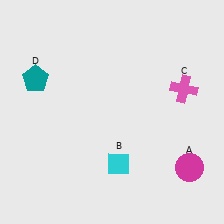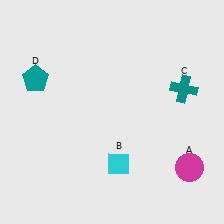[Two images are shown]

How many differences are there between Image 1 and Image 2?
There is 1 difference between the two images.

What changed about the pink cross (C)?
In Image 1, C is pink. In Image 2, it changed to teal.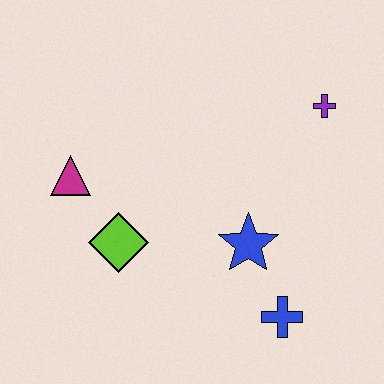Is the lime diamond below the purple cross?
Yes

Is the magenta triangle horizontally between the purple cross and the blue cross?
No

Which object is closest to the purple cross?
The blue star is closest to the purple cross.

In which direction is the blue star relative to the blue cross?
The blue star is above the blue cross.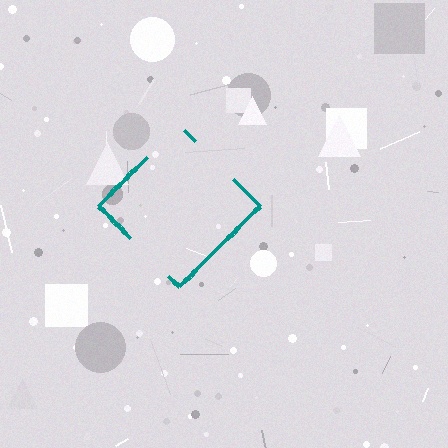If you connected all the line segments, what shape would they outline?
They would outline a diamond.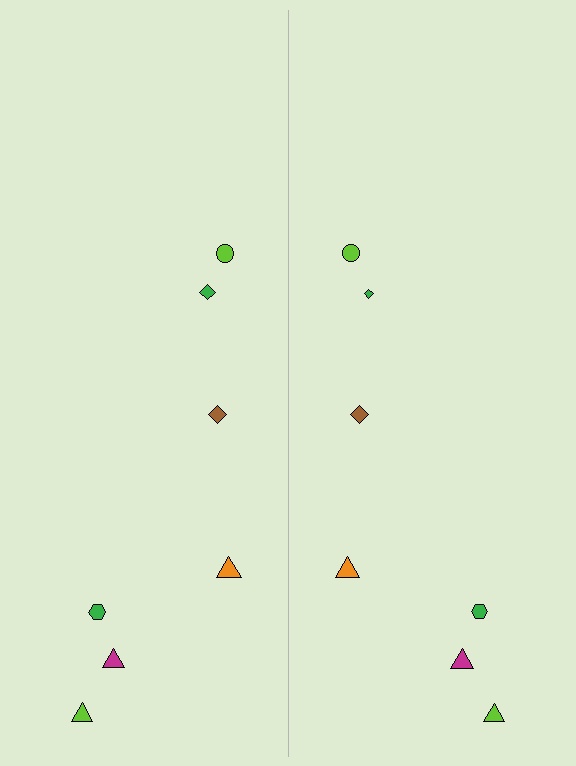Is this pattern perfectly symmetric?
No, the pattern is not perfectly symmetric. The green diamond on the right side has a different size than its mirror counterpart.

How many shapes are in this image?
There are 14 shapes in this image.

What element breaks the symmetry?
The green diamond on the right side has a different size than its mirror counterpart.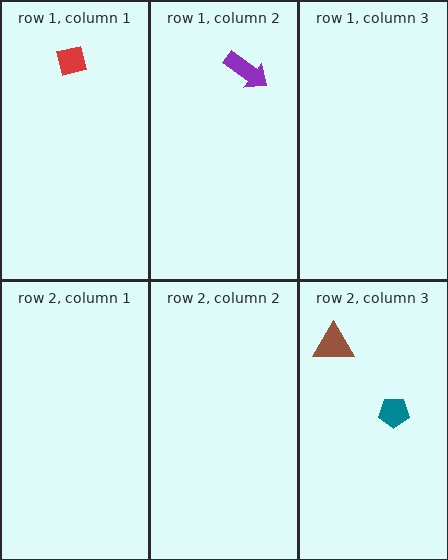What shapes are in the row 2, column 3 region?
The teal pentagon, the brown triangle.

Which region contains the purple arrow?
The row 1, column 2 region.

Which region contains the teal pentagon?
The row 2, column 3 region.